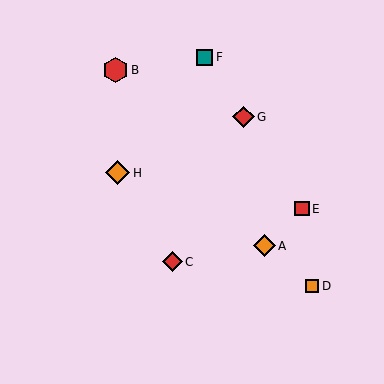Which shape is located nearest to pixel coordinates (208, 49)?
The teal square (labeled F) at (205, 57) is nearest to that location.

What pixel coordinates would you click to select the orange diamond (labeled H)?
Click at (118, 173) to select the orange diamond H.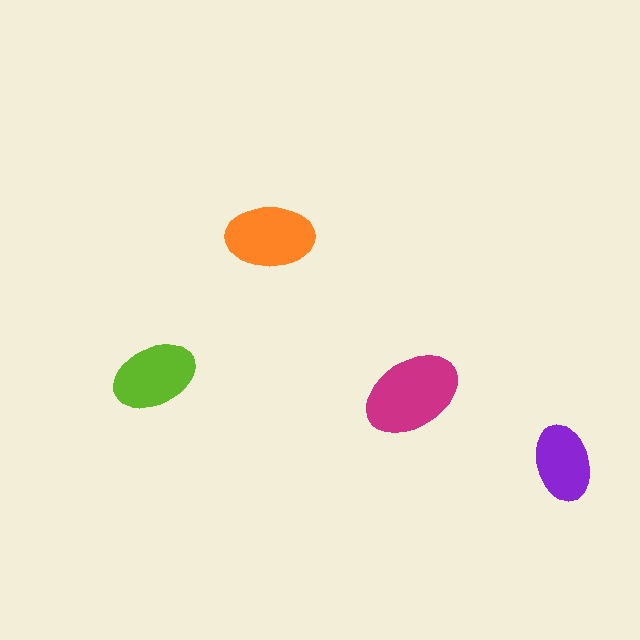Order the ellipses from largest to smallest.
the magenta one, the orange one, the lime one, the purple one.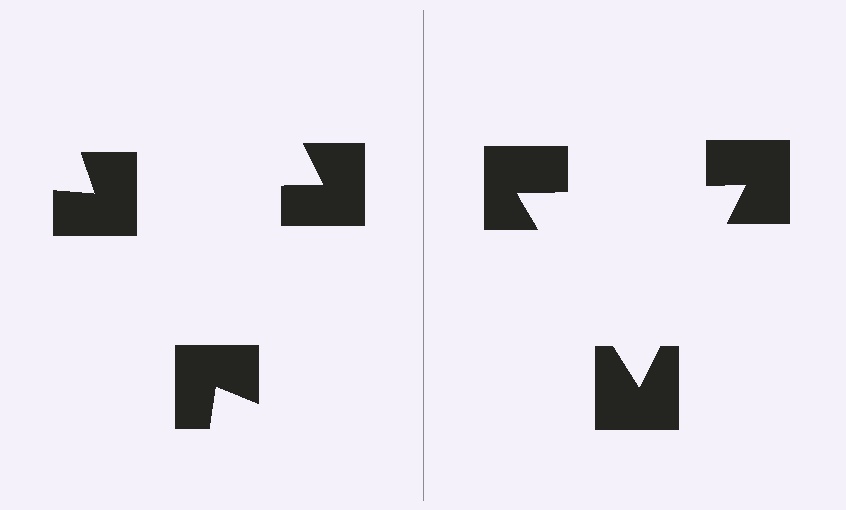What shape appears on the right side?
An illusory triangle.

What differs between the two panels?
The notched squares are positioned identically on both sides; only the wedge orientations differ. On the right they align to a triangle; on the left they are misaligned.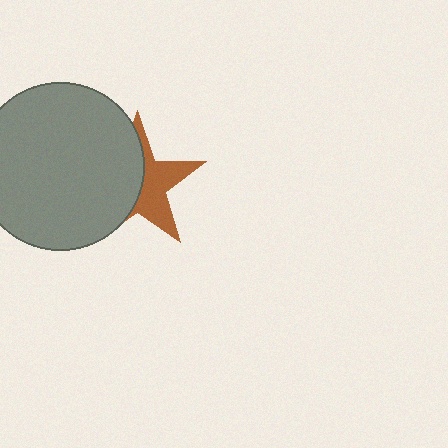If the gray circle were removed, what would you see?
You would see the complete brown star.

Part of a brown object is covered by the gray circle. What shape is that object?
It is a star.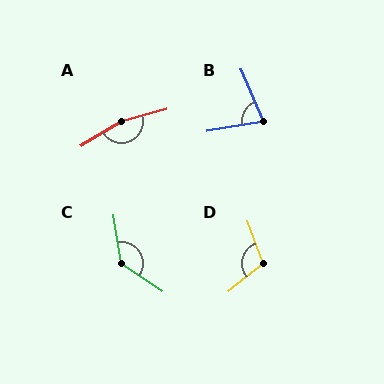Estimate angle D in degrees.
Approximately 109 degrees.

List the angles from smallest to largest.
B (76°), D (109°), C (133°), A (165°).